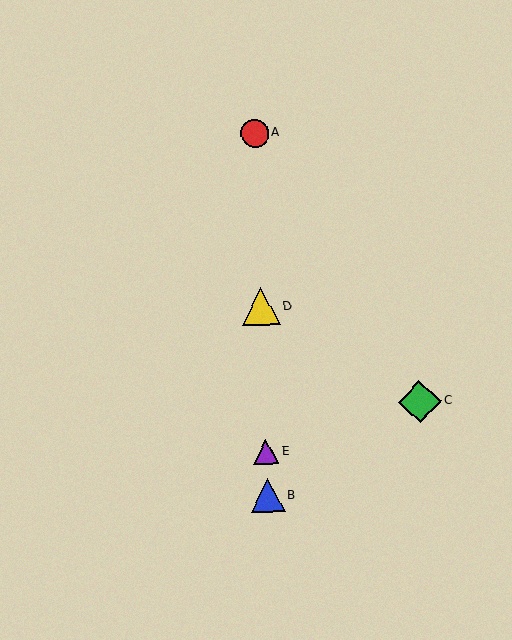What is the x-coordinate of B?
Object B is at x≈267.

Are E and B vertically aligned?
Yes, both are at x≈266.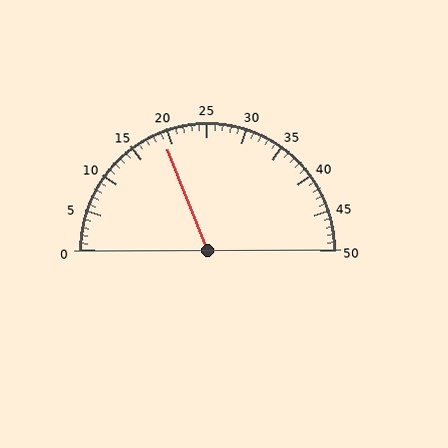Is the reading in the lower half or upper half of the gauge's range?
The reading is in the lower half of the range (0 to 50).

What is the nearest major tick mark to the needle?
The nearest major tick mark is 20.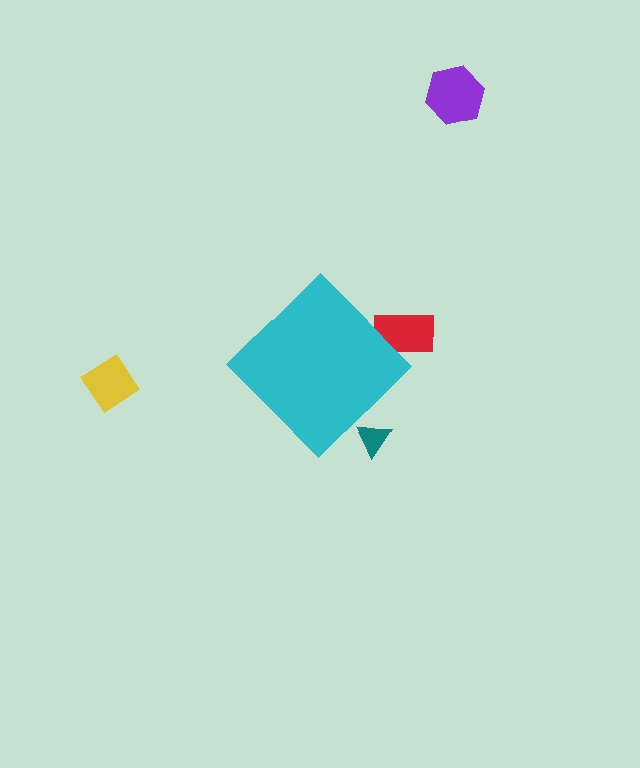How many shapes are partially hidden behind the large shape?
2 shapes are partially hidden.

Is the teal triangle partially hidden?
Yes, the teal triangle is partially hidden behind the cyan diamond.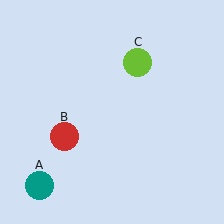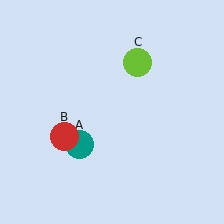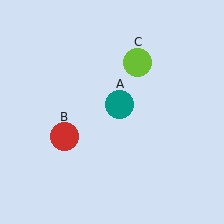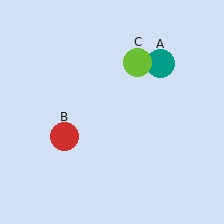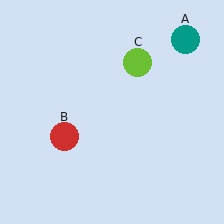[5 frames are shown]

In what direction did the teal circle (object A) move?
The teal circle (object A) moved up and to the right.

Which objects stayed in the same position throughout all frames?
Red circle (object B) and lime circle (object C) remained stationary.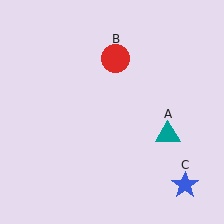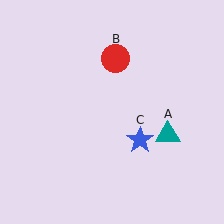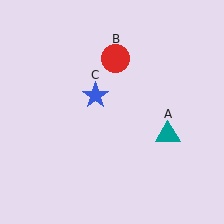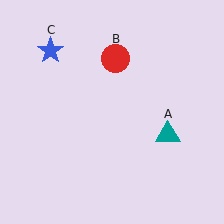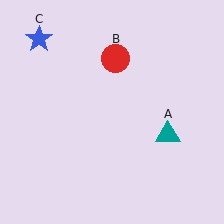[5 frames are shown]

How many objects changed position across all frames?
1 object changed position: blue star (object C).